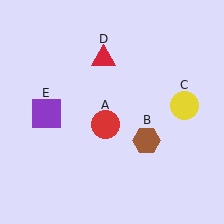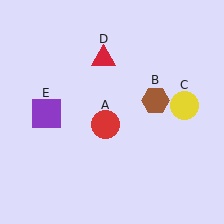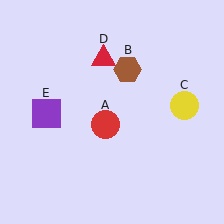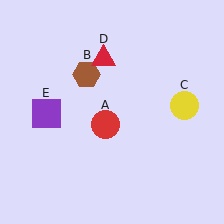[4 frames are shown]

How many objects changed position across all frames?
1 object changed position: brown hexagon (object B).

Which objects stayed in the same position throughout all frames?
Red circle (object A) and yellow circle (object C) and red triangle (object D) and purple square (object E) remained stationary.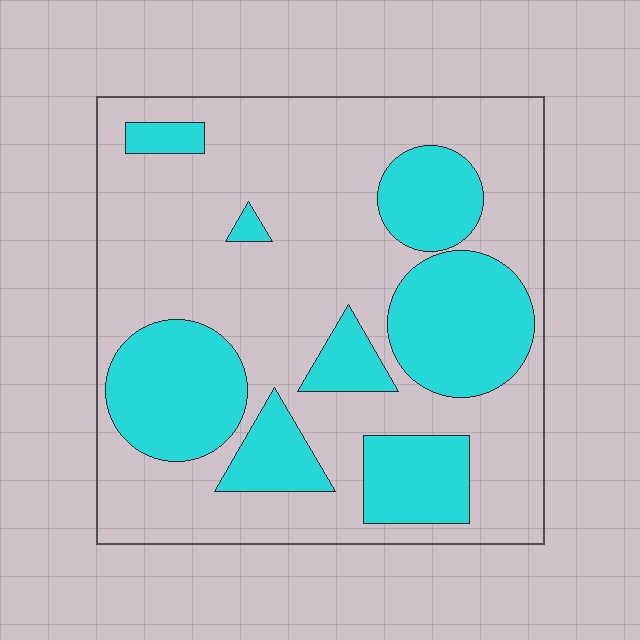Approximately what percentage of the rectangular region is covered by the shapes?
Approximately 35%.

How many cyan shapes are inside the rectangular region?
8.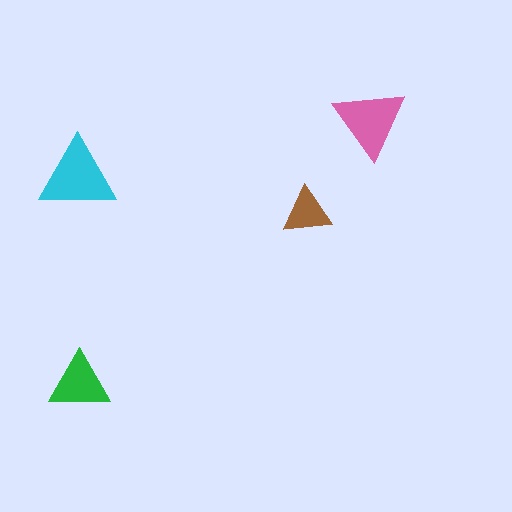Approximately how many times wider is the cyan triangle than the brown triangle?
About 1.5 times wider.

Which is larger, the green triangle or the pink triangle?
The pink one.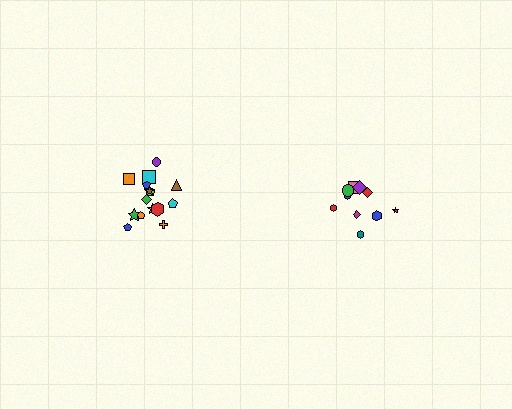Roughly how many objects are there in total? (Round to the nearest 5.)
Roughly 25 objects in total.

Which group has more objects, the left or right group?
The left group.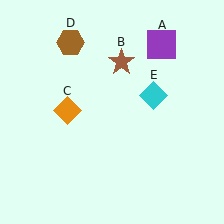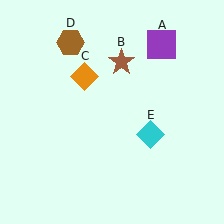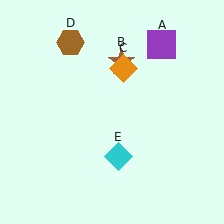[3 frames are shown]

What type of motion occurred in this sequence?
The orange diamond (object C), cyan diamond (object E) rotated clockwise around the center of the scene.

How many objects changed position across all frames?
2 objects changed position: orange diamond (object C), cyan diamond (object E).